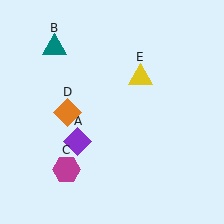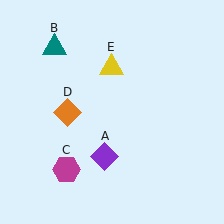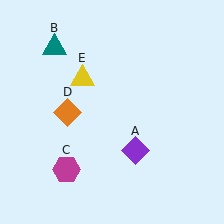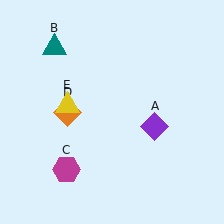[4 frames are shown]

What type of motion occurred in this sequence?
The purple diamond (object A), yellow triangle (object E) rotated counterclockwise around the center of the scene.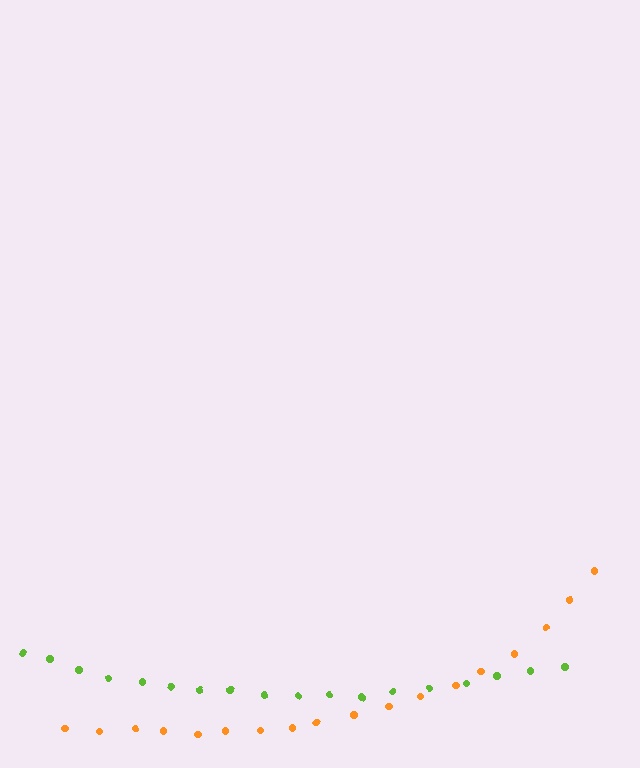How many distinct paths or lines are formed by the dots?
There are 2 distinct paths.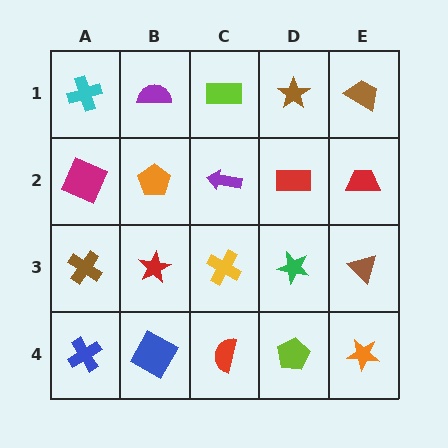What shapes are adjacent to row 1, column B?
An orange pentagon (row 2, column B), a cyan cross (row 1, column A), a lime rectangle (row 1, column C).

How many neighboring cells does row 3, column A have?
3.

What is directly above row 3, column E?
A red trapezoid.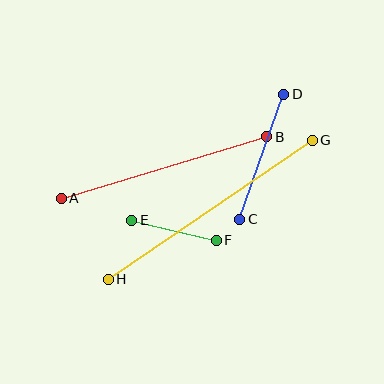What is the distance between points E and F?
The distance is approximately 87 pixels.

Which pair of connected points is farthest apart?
Points G and H are farthest apart.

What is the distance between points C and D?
The distance is approximately 133 pixels.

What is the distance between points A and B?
The distance is approximately 214 pixels.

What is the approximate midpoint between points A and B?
The midpoint is at approximately (164, 168) pixels.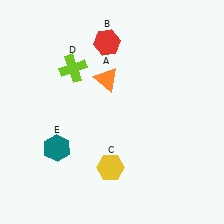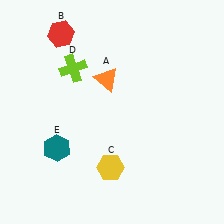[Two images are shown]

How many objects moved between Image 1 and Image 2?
1 object moved between the two images.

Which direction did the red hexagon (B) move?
The red hexagon (B) moved left.